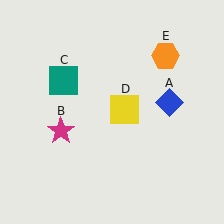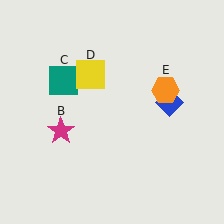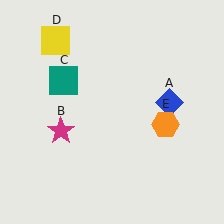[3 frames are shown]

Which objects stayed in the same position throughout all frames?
Blue diamond (object A) and magenta star (object B) and teal square (object C) remained stationary.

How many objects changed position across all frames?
2 objects changed position: yellow square (object D), orange hexagon (object E).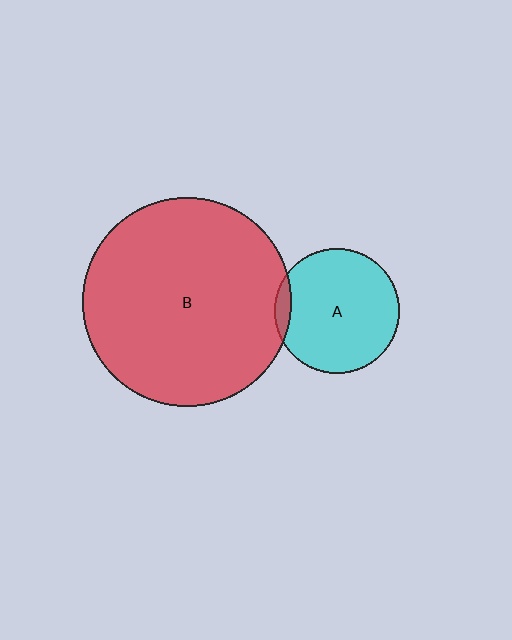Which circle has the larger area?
Circle B (red).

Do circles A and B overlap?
Yes.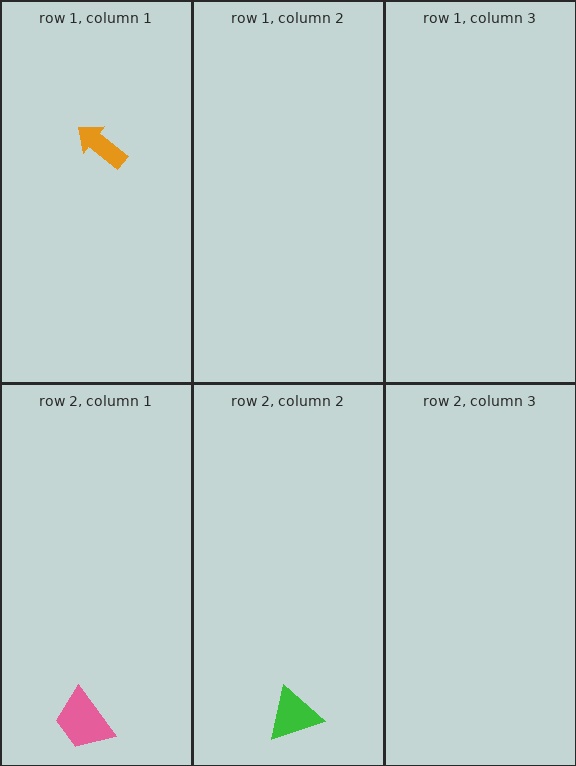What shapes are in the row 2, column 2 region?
The green triangle.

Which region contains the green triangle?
The row 2, column 2 region.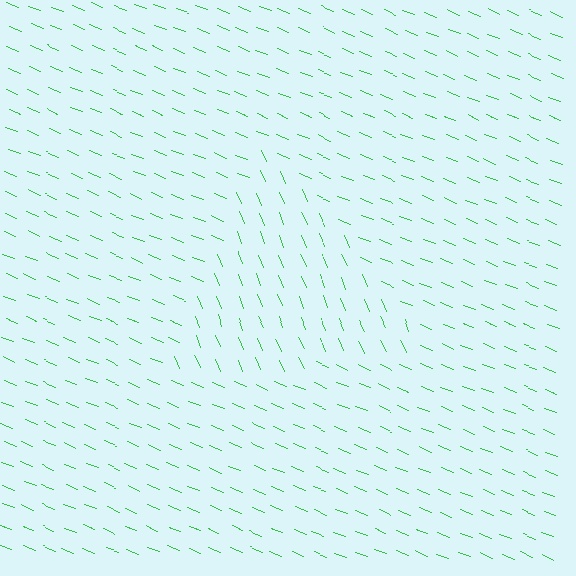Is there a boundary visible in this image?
Yes, there is a texture boundary formed by a change in line orientation.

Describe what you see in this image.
The image is filled with small green line segments. A triangle region in the image has lines oriented differently from the surrounding lines, creating a visible texture boundary.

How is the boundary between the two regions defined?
The boundary is defined purely by a change in line orientation (approximately 45 degrees difference). All lines are the same color and thickness.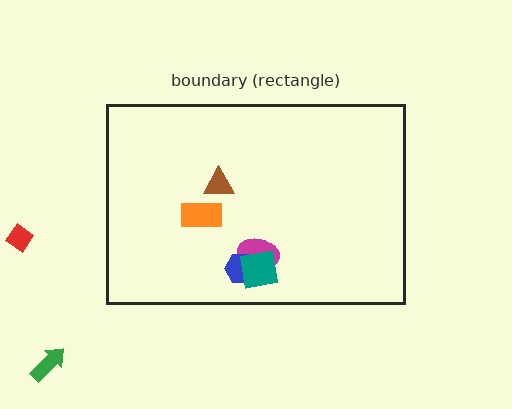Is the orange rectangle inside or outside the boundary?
Inside.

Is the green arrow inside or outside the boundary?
Outside.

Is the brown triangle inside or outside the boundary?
Inside.